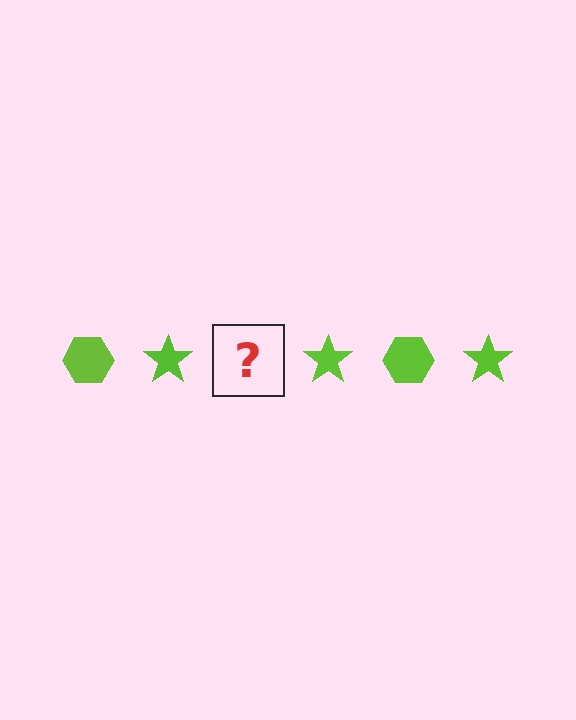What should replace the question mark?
The question mark should be replaced with a lime hexagon.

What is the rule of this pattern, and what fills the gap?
The rule is that the pattern cycles through hexagon, star shapes in lime. The gap should be filled with a lime hexagon.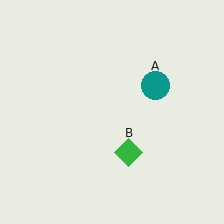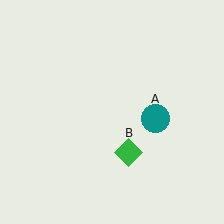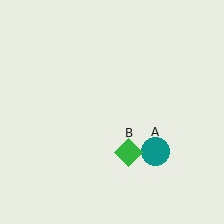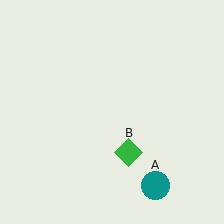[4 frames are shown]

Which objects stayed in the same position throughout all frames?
Green diamond (object B) remained stationary.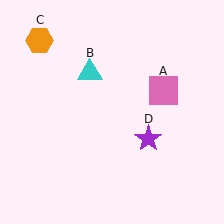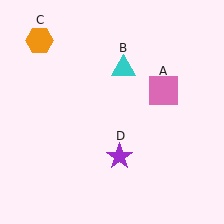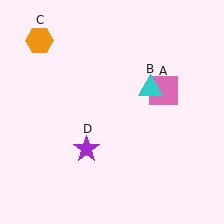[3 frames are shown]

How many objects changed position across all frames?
2 objects changed position: cyan triangle (object B), purple star (object D).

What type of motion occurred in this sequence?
The cyan triangle (object B), purple star (object D) rotated clockwise around the center of the scene.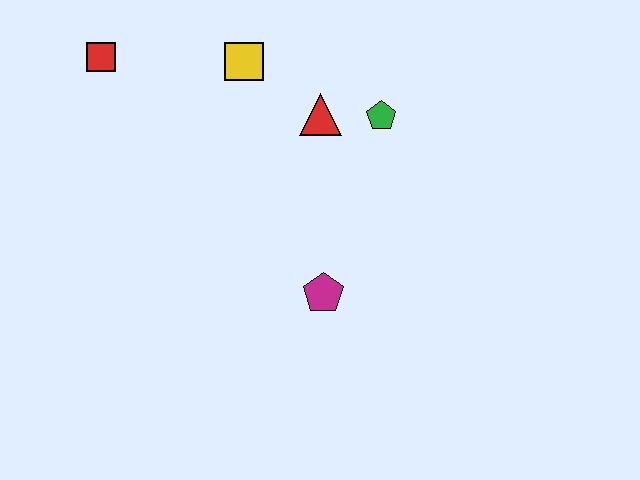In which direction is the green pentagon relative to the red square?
The green pentagon is to the right of the red square.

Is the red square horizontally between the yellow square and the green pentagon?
No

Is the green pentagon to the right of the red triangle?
Yes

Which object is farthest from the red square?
The magenta pentagon is farthest from the red square.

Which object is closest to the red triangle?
The green pentagon is closest to the red triangle.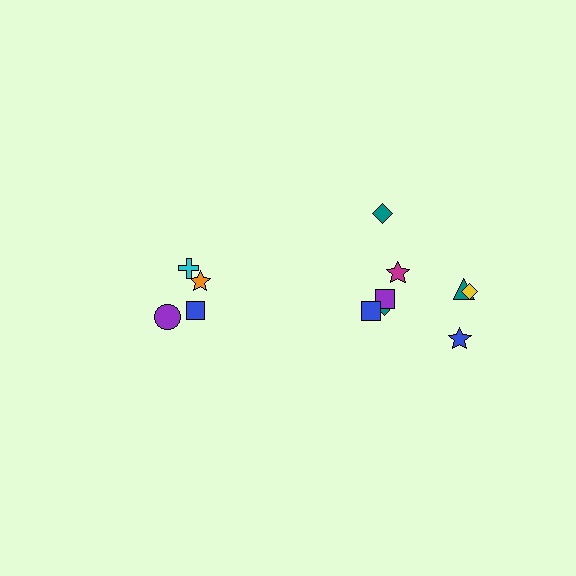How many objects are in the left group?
There are 4 objects.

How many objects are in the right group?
There are 8 objects.